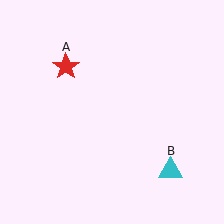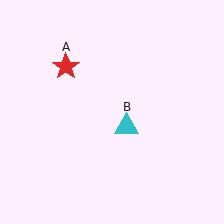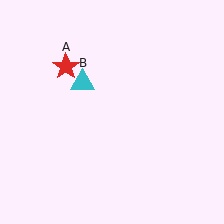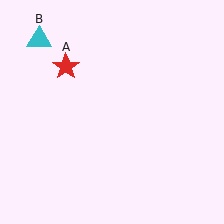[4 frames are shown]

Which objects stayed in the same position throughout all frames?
Red star (object A) remained stationary.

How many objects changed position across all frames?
1 object changed position: cyan triangle (object B).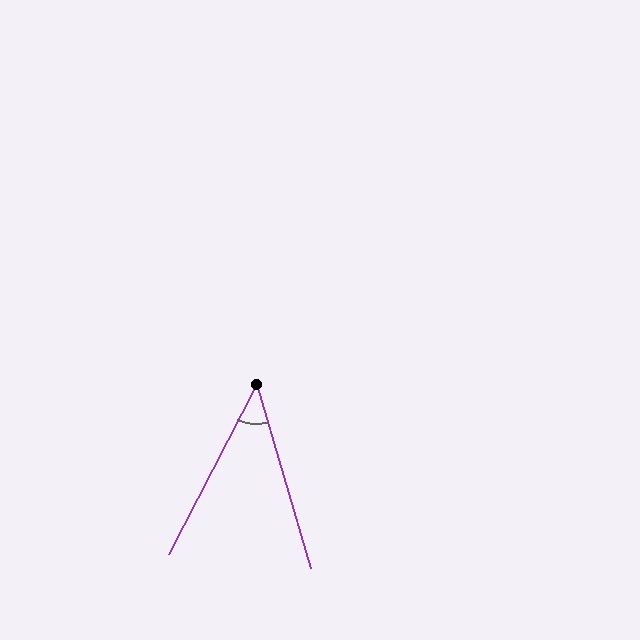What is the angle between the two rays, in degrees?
Approximately 44 degrees.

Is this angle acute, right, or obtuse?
It is acute.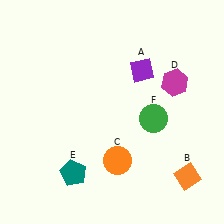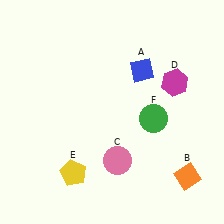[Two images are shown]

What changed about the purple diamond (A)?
In Image 1, A is purple. In Image 2, it changed to blue.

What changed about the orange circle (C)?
In Image 1, C is orange. In Image 2, it changed to pink.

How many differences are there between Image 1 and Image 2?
There are 3 differences between the two images.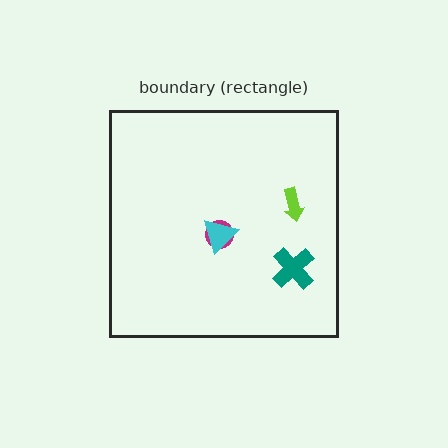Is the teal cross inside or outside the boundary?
Inside.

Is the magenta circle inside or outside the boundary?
Inside.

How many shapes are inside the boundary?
4 inside, 0 outside.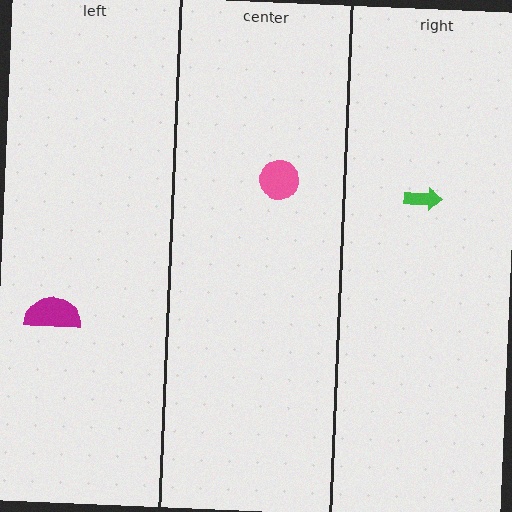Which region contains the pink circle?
The center region.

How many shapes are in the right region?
1.